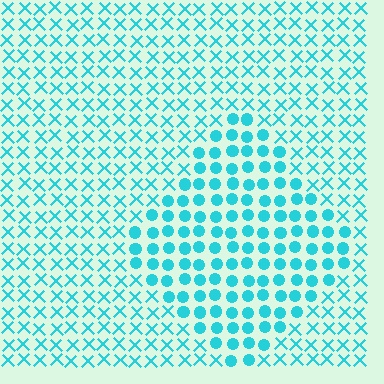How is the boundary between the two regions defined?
The boundary is defined by a change in element shape: circles inside vs. X marks outside. All elements share the same color and spacing.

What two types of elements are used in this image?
The image uses circles inside the diamond region and X marks outside it.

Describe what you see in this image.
The image is filled with small cyan elements arranged in a uniform grid. A diamond-shaped region contains circles, while the surrounding area contains X marks. The boundary is defined purely by the change in element shape.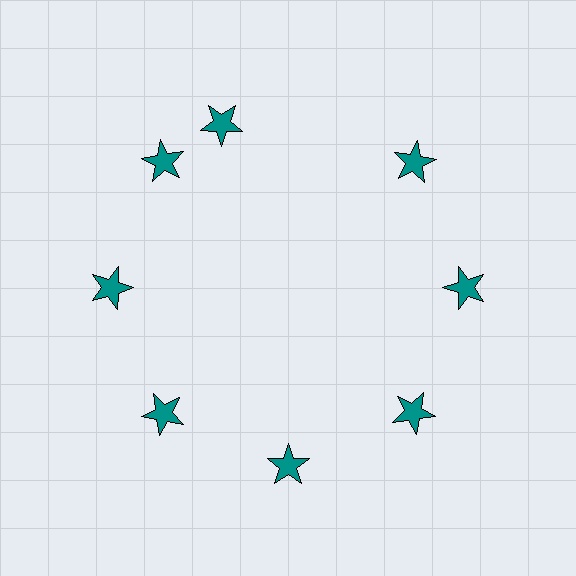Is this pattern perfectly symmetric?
No. The 8 teal stars are arranged in a ring, but one element near the 12 o'clock position is rotated out of alignment along the ring, breaking the 8-fold rotational symmetry.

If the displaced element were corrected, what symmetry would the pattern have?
It would have 8-fold rotational symmetry — the pattern would map onto itself every 45 degrees.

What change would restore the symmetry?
The symmetry would be restored by rotating it back into even spacing with its neighbors so that all 8 stars sit at equal angles and equal distance from the center.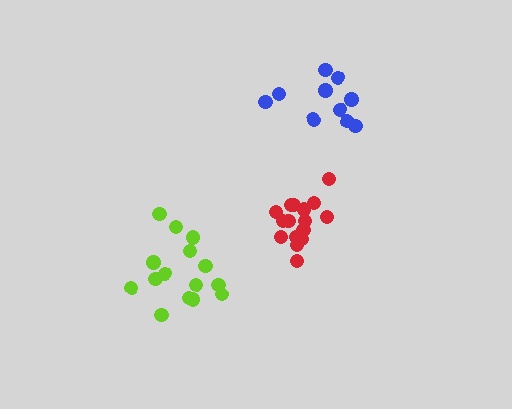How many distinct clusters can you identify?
There are 3 distinct clusters.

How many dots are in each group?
Group 1: 16 dots, Group 2: 15 dots, Group 3: 10 dots (41 total).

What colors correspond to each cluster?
The clusters are colored: red, lime, blue.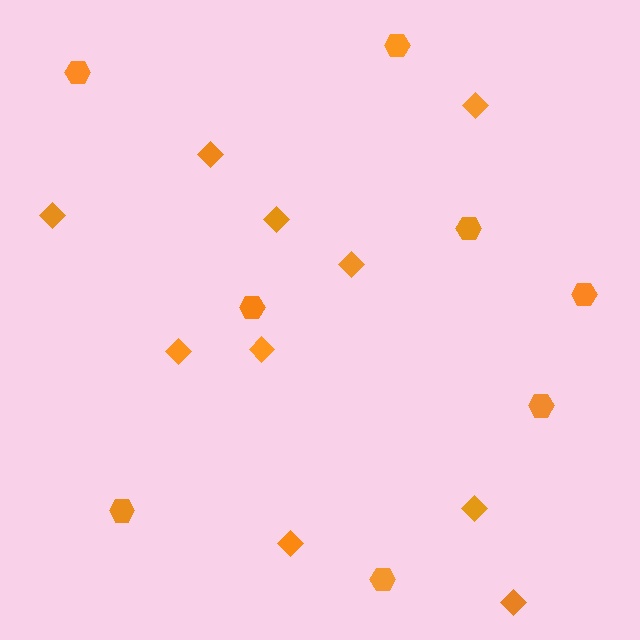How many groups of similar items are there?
There are 2 groups: one group of diamonds (10) and one group of hexagons (8).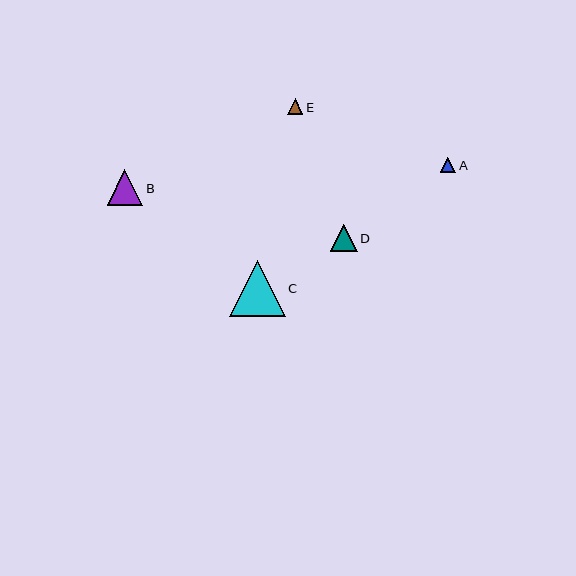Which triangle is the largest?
Triangle C is the largest with a size of approximately 56 pixels.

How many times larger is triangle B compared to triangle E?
Triangle B is approximately 2.2 times the size of triangle E.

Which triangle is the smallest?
Triangle A is the smallest with a size of approximately 15 pixels.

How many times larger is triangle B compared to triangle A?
Triangle B is approximately 2.3 times the size of triangle A.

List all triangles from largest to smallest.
From largest to smallest: C, B, D, E, A.